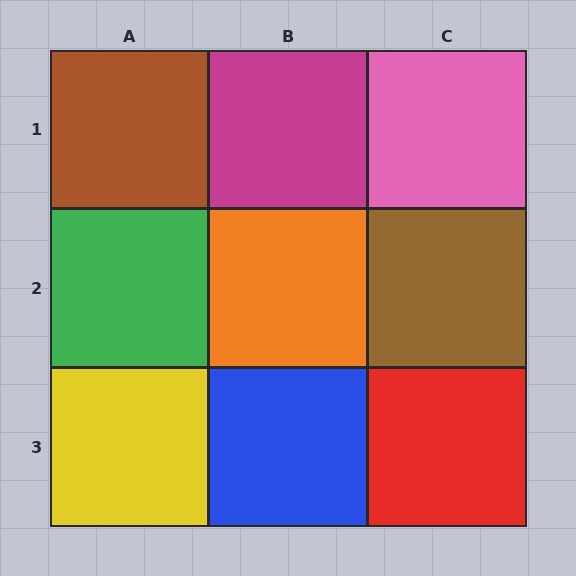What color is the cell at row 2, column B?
Orange.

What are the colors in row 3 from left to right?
Yellow, blue, red.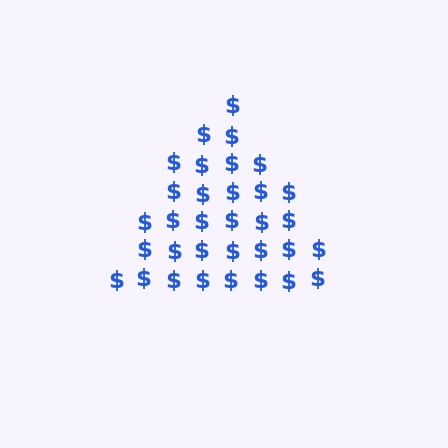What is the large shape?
The large shape is a triangle.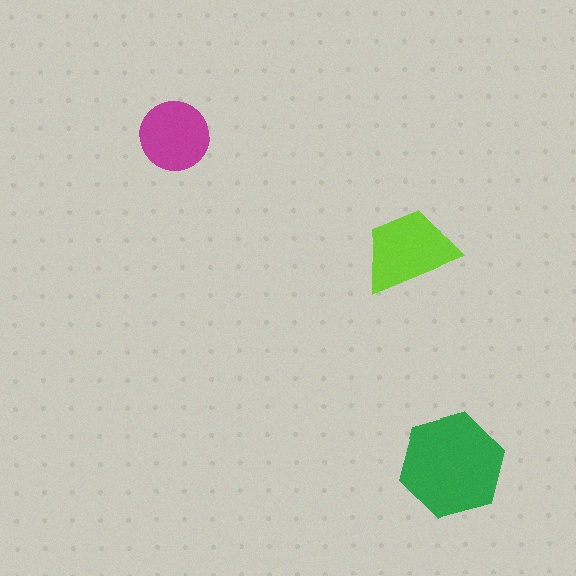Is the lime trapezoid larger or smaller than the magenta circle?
Larger.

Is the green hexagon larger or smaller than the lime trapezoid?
Larger.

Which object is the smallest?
The magenta circle.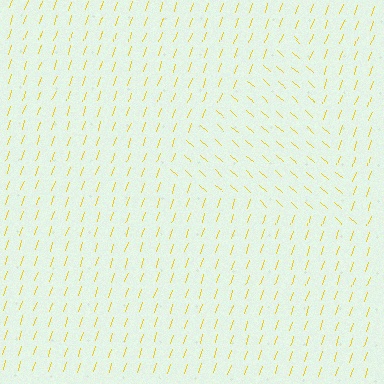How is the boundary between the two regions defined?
The boundary is defined purely by a change in line orientation (approximately 67 degrees difference). All lines are the same color and thickness.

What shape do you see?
I see a triangle.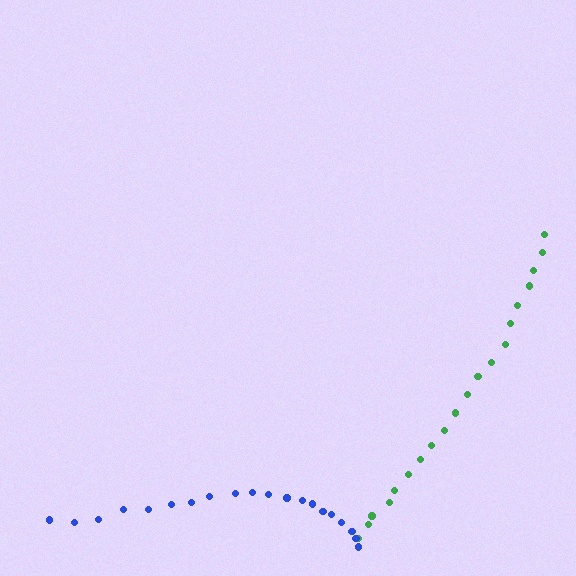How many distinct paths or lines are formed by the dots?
There are 2 distinct paths.